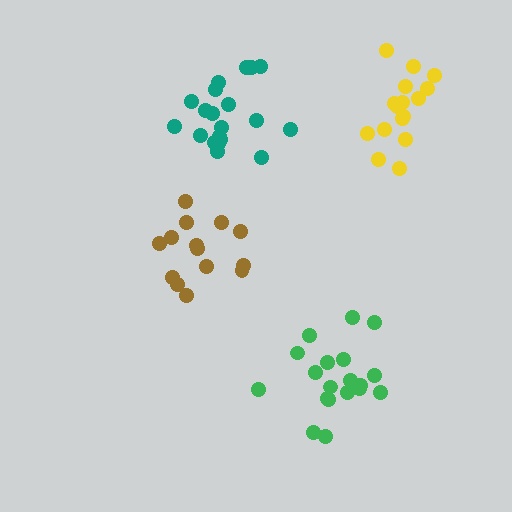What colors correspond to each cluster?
The clusters are colored: teal, green, yellow, brown.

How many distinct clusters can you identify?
There are 4 distinct clusters.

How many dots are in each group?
Group 1: 20 dots, Group 2: 20 dots, Group 3: 16 dots, Group 4: 14 dots (70 total).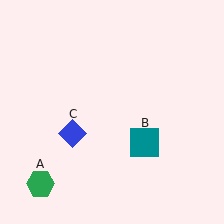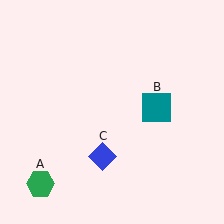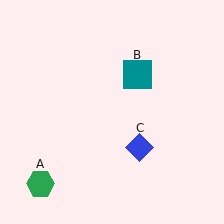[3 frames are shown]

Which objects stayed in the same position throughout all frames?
Green hexagon (object A) remained stationary.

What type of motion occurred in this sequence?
The teal square (object B), blue diamond (object C) rotated counterclockwise around the center of the scene.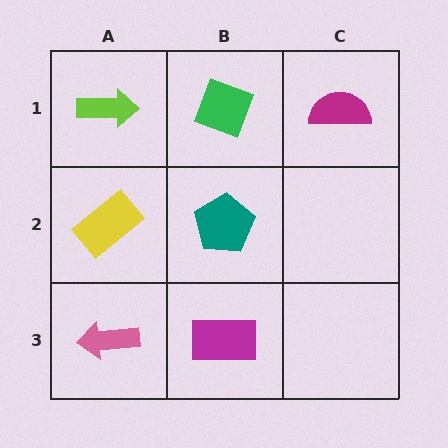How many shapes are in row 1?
3 shapes.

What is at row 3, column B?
A magenta rectangle.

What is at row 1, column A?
A lime arrow.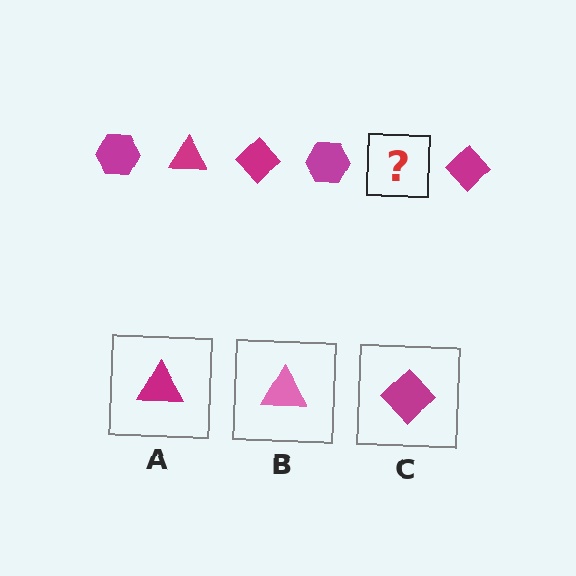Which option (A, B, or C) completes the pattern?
A.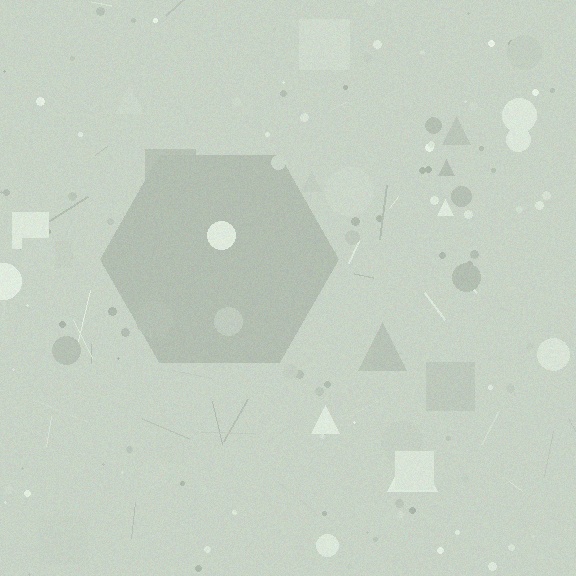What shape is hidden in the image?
A hexagon is hidden in the image.